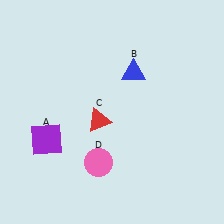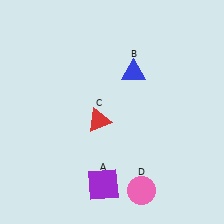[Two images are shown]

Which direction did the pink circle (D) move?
The pink circle (D) moved right.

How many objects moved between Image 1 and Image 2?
2 objects moved between the two images.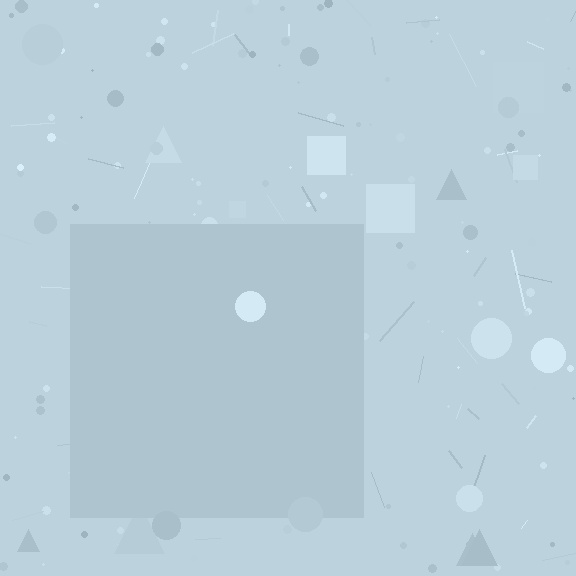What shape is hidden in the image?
A square is hidden in the image.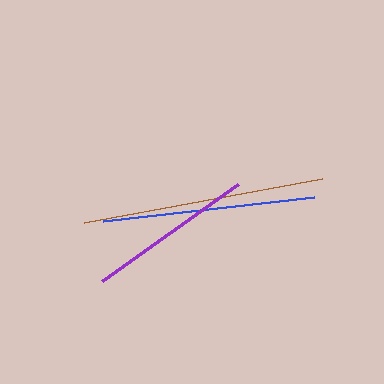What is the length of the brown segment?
The brown segment is approximately 242 pixels long.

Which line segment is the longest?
The brown line is the longest at approximately 242 pixels.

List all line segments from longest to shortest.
From longest to shortest: brown, blue, purple.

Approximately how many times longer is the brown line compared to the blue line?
The brown line is approximately 1.1 times the length of the blue line.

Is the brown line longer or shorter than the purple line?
The brown line is longer than the purple line.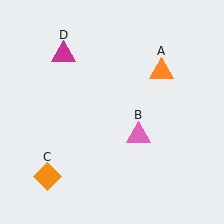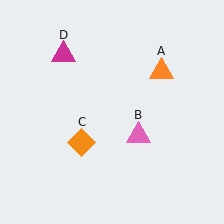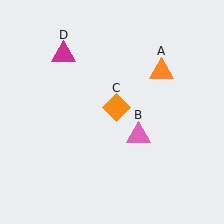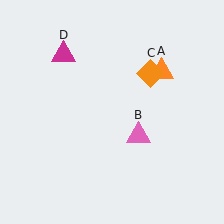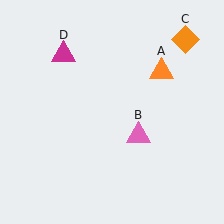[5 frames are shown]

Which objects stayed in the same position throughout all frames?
Orange triangle (object A) and pink triangle (object B) and magenta triangle (object D) remained stationary.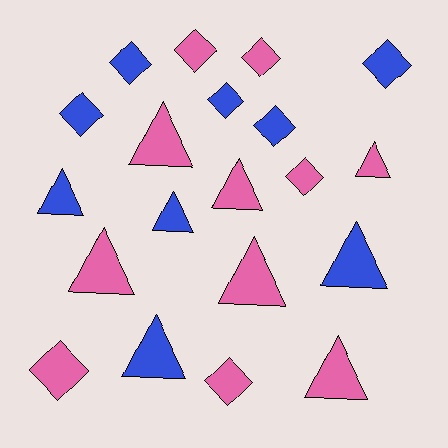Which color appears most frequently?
Pink, with 11 objects.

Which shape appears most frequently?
Triangle, with 10 objects.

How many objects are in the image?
There are 20 objects.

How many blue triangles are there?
There are 4 blue triangles.